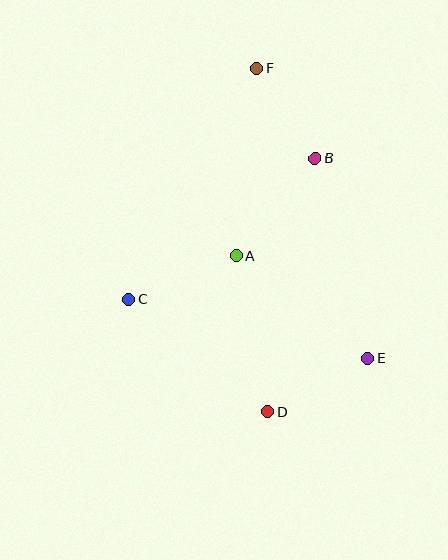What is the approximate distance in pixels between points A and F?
The distance between A and F is approximately 188 pixels.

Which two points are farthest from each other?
Points D and F are farthest from each other.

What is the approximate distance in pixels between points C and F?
The distance between C and F is approximately 263 pixels.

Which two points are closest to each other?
Points B and F are closest to each other.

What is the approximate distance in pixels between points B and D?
The distance between B and D is approximately 258 pixels.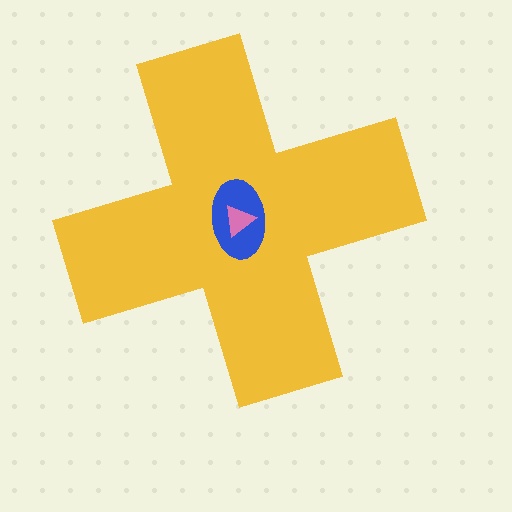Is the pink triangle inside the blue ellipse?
Yes.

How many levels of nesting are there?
3.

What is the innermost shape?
The pink triangle.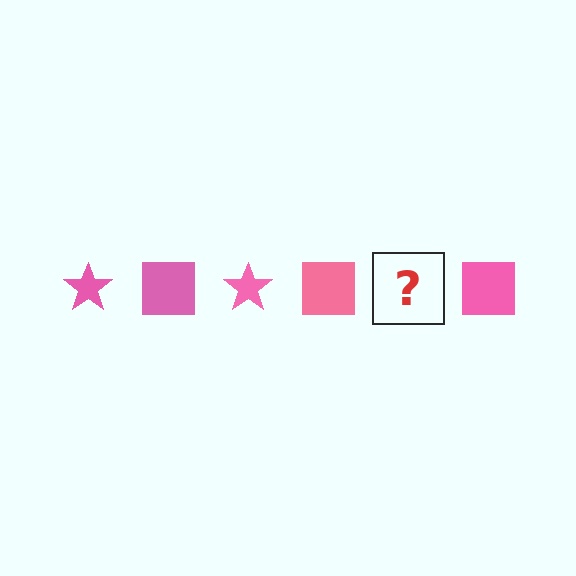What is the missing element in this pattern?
The missing element is a pink star.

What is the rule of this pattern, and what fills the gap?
The rule is that the pattern cycles through star, square shapes in pink. The gap should be filled with a pink star.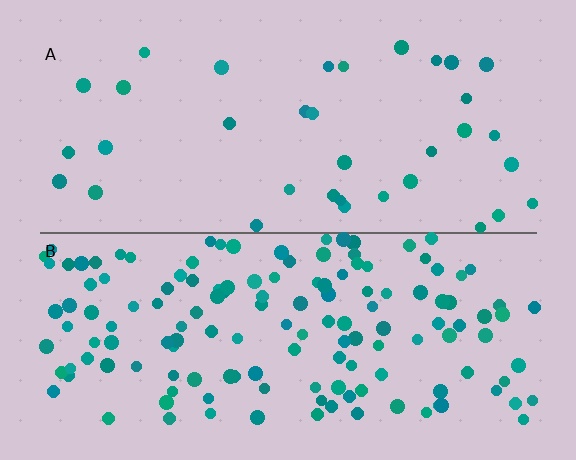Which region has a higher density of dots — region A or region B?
B (the bottom).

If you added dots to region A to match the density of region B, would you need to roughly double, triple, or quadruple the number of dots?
Approximately quadruple.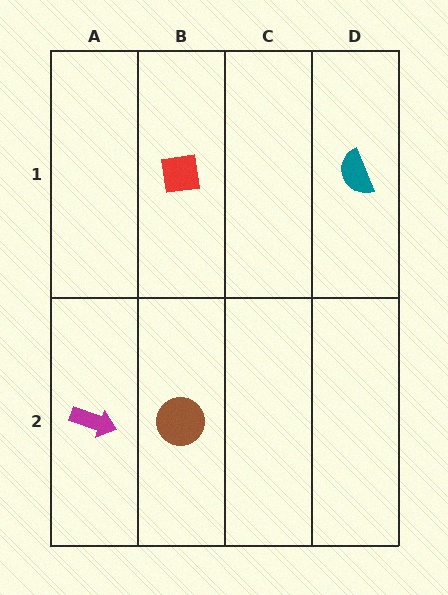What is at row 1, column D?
A teal semicircle.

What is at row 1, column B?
A red square.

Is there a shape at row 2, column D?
No, that cell is empty.